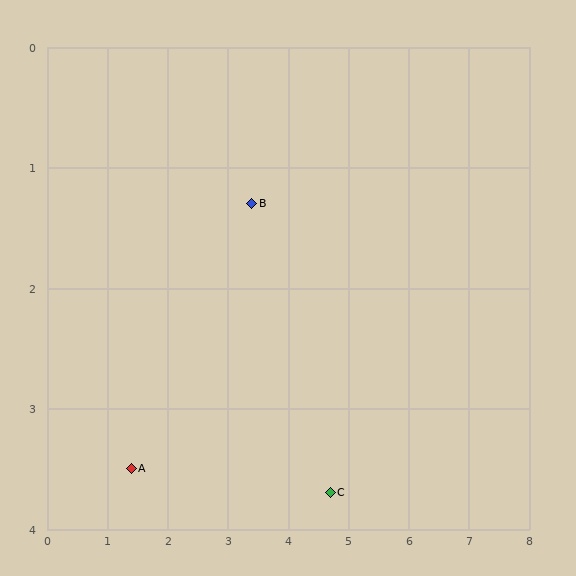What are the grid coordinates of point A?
Point A is at approximately (1.4, 3.5).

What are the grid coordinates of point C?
Point C is at approximately (4.7, 3.7).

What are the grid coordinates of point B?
Point B is at approximately (3.4, 1.3).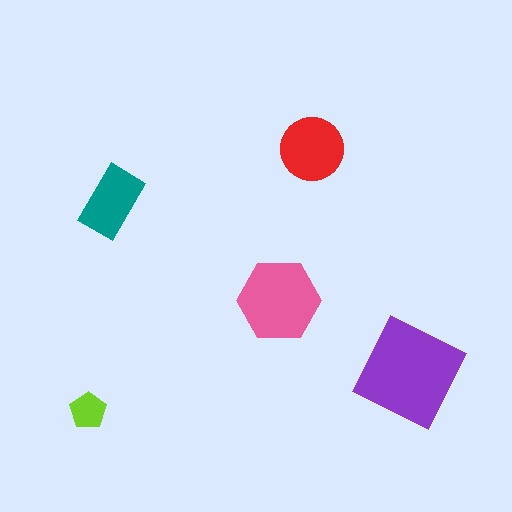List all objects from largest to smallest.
The purple diamond, the pink hexagon, the red circle, the teal rectangle, the lime pentagon.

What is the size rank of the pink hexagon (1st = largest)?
2nd.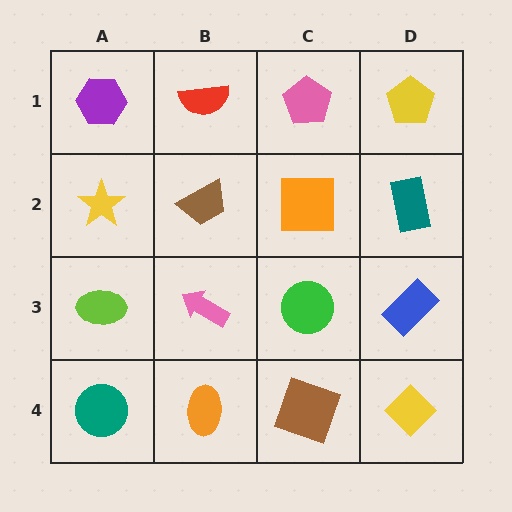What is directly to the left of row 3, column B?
A lime ellipse.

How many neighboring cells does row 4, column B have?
3.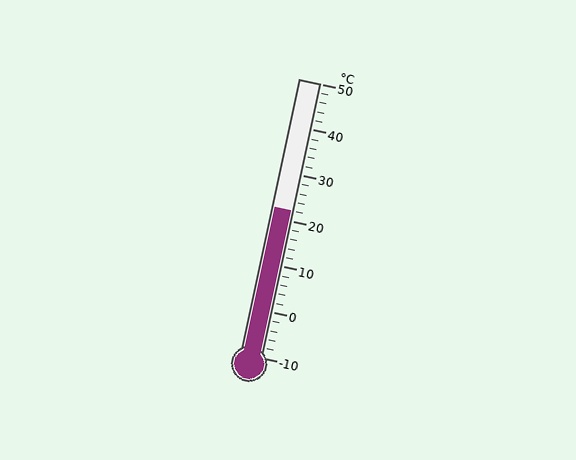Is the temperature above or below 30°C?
The temperature is below 30°C.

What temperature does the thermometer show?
The thermometer shows approximately 22°C.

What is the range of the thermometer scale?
The thermometer scale ranges from -10°C to 50°C.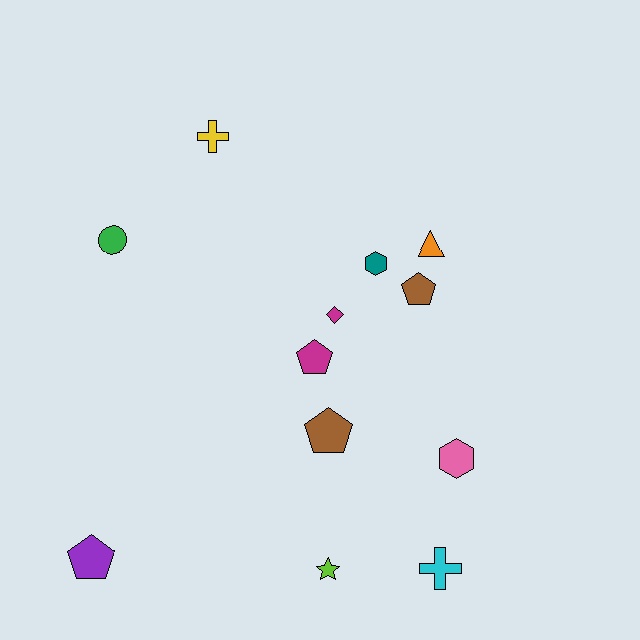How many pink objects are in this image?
There is 1 pink object.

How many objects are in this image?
There are 12 objects.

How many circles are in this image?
There is 1 circle.